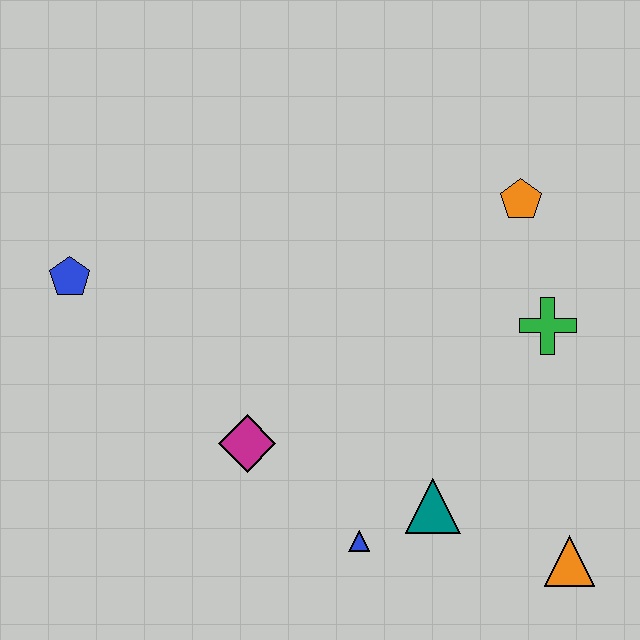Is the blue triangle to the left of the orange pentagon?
Yes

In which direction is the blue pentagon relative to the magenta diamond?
The blue pentagon is to the left of the magenta diamond.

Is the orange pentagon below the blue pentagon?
No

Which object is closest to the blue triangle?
The teal triangle is closest to the blue triangle.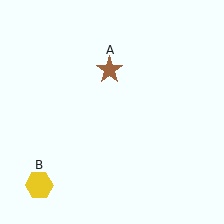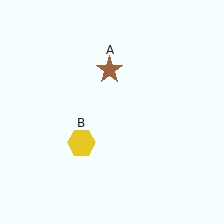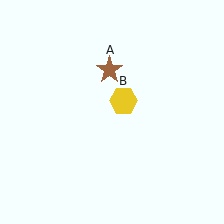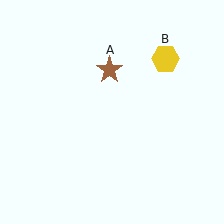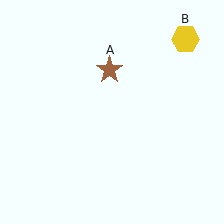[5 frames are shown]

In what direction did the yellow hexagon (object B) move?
The yellow hexagon (object B) moved up and to the right.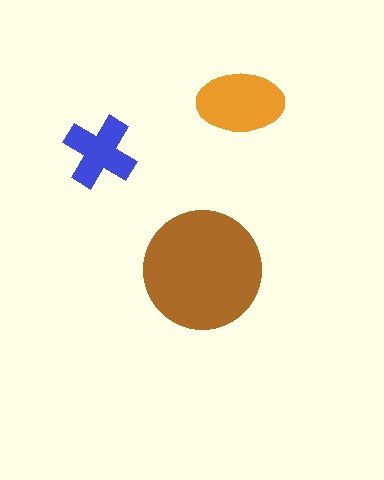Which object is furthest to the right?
The orange ellipse is rightmost.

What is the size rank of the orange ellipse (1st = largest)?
2nd.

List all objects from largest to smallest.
The brown circle, the orange ellipse, the blue cross.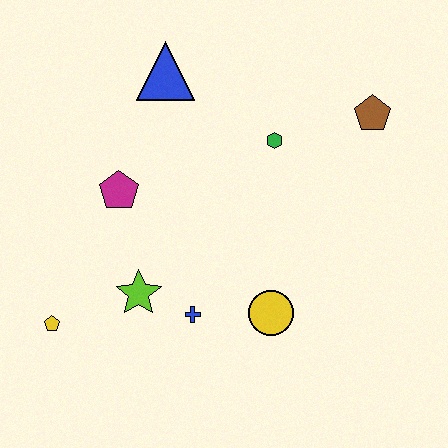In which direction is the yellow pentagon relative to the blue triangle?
The yellow pentagon is below the blue triangle.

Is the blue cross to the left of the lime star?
No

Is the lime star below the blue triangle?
Yes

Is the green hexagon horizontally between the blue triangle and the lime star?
No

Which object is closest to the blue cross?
The lime star is closest to the blue cross.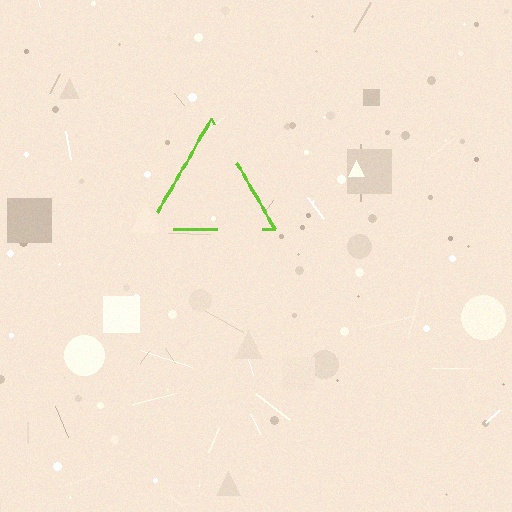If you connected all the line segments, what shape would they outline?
They would outline a triangle.